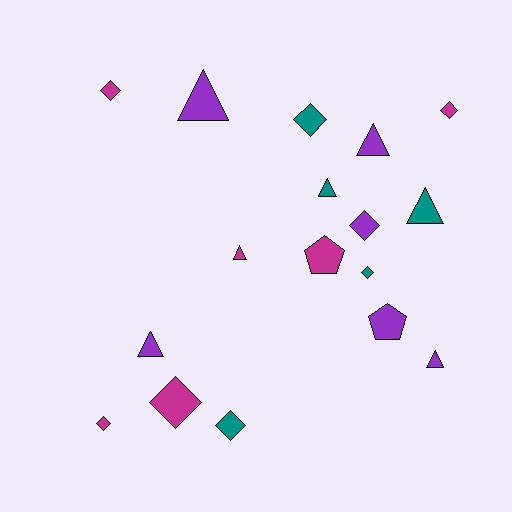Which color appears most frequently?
Magenta, with 6 objects.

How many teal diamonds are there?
There are 3 teal diamonds.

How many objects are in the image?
There are 17 objects.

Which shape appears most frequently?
Diamond, with 8 objects.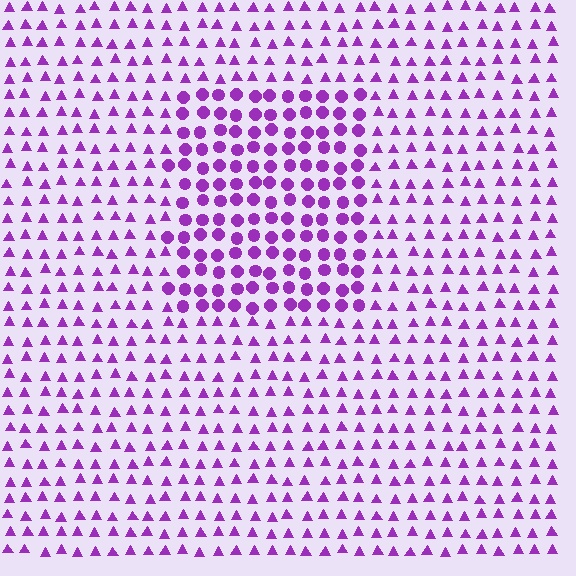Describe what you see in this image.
The image is filled with small purple elements arranged in a uniform grid. A rectangle-shaped region contains circles, while the surrounding area contains triangles. The boundary is defined purely by the change in element shape.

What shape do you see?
I see a rectangle.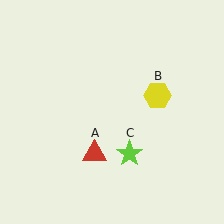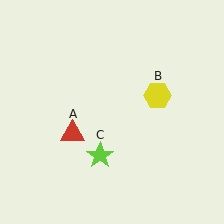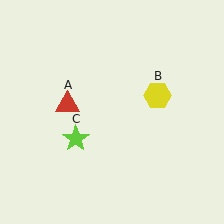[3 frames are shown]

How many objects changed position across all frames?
2 objects changed position: red triangle (object A), lime star (object C).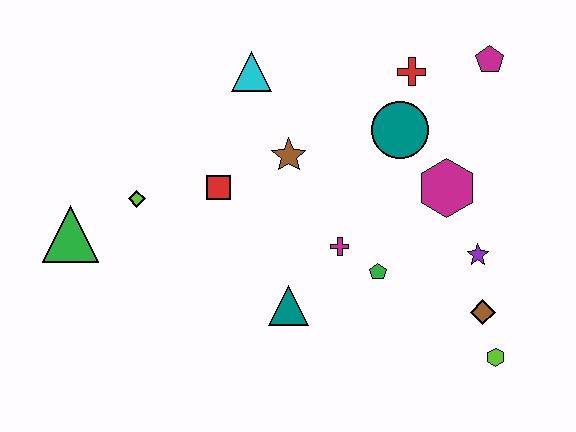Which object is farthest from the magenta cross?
The green triangle is farthest from the magenta cross.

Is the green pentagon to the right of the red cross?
No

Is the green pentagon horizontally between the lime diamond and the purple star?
Yes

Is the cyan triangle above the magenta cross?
Yes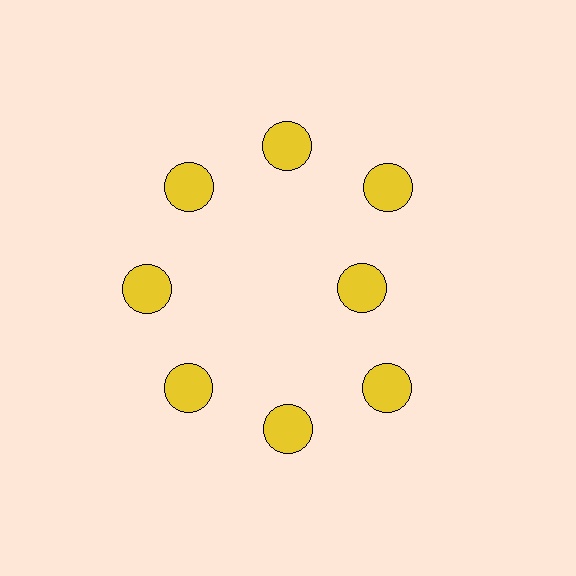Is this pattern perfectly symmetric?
No. The 8 yellow circles are arranged in a ring, but one element near the 3 o'clock position is pulled inward toward the center, breaking the 8-fold rotational symmetry.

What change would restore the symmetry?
The symmetry would be restored by moving it outward, back onto the ring so that all 8 circles sit at equal angles and equal distance from the center.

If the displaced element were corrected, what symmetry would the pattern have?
It would have 8-fold rotational symmetry — the pattern would map onto itself every 45 degrees.